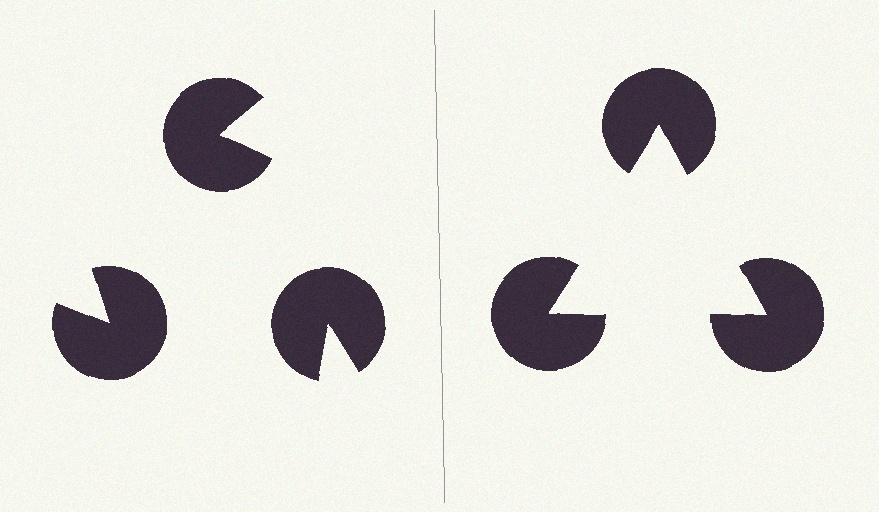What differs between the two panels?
The pac-man discs are positioned identically on both sides; only the wedge orientations differ. On the right they align to a triangle; on the left they are misaligned.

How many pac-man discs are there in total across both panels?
6 — 3 on each side.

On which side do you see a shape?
An illusory triangle appears on the right side. On the left side the wedge cuts are rotated, so no coherent shape forms.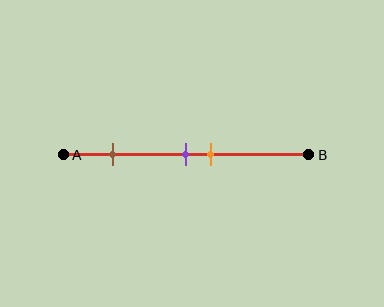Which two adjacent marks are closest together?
The purple and orange marks are the closest adjacent pair.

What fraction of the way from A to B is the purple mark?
The purple mark is approximately 50% (0.5) of the way from A to B.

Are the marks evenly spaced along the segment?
No, the marks are not evenly spaced.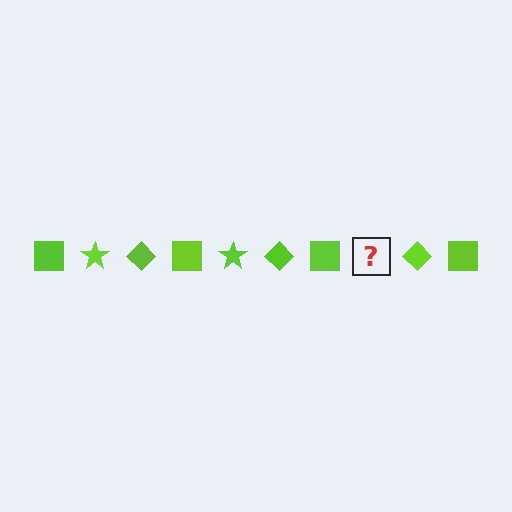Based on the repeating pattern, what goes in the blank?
The blank should be a lime star.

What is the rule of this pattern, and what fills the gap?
The rule is that the pattern cycles through square, star, diamond shapes in lime. The gap should be filled with a lime star.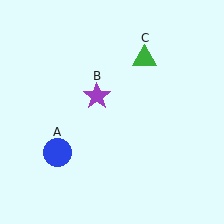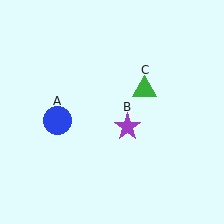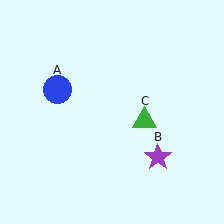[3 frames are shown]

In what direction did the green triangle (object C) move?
The green triangle (object C) moved down.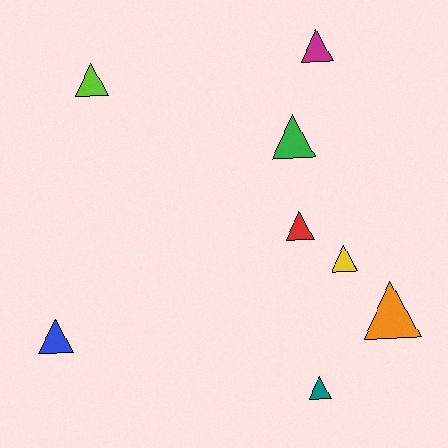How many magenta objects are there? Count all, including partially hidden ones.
There is 1 magenta object.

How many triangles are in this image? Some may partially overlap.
There are 8 triangles.